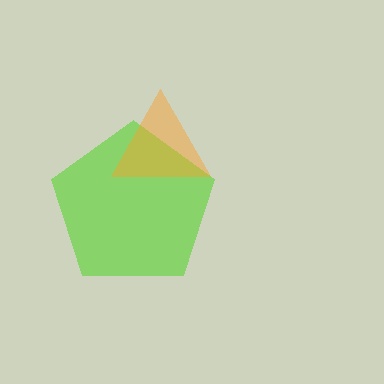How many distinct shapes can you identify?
There are 2 distinct shapes: a lime pentagon, an orange triangle.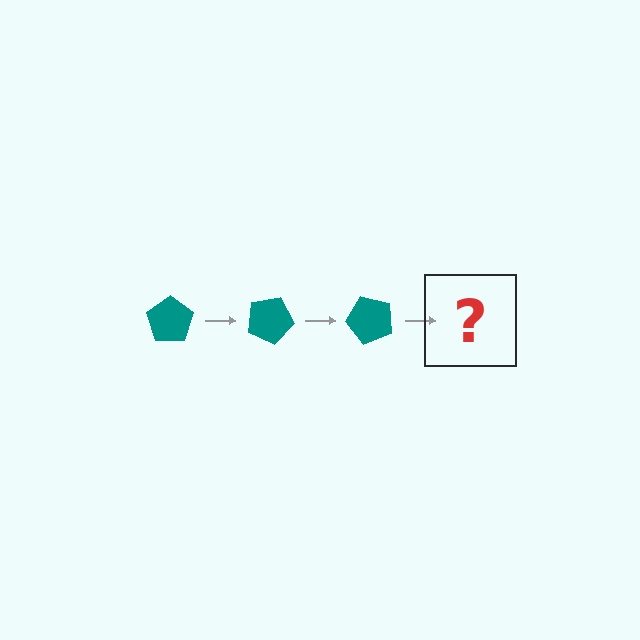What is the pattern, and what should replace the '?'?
The pattern is that the pentagon rotates 25 degrees each step. The '?' should be a teal pentagon rotated 75 degrees.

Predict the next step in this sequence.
The next step is a teal pentagon rotated 75 degrees.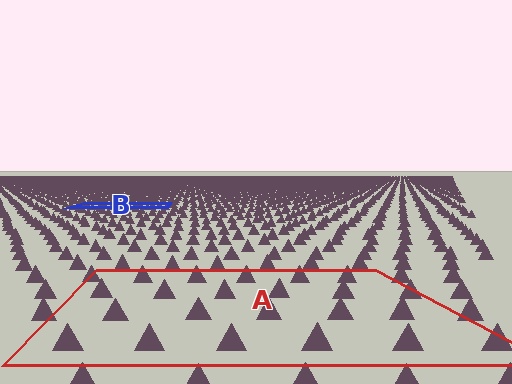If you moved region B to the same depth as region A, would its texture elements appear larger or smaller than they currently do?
They would appear larger. At a closer depth, the same texture elements are projected at a bigger on-screen size.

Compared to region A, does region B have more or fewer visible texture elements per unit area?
Region B has more texture elements per unit area — they are packed more densely because it is farther away.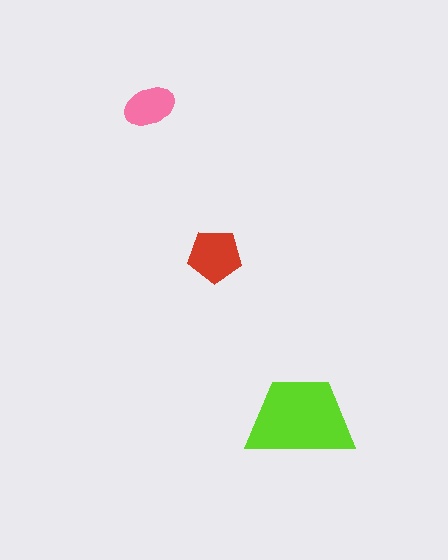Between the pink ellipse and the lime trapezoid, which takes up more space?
The lime trapezoid.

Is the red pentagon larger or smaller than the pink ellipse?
Larger.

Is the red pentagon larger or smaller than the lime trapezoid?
Smaller.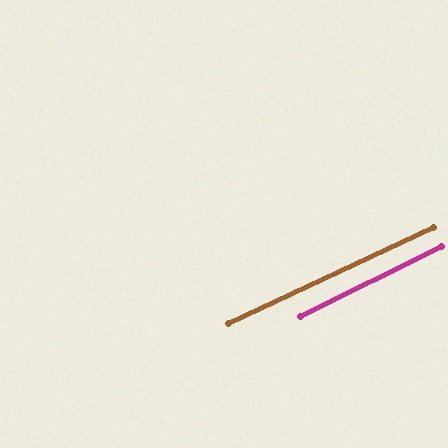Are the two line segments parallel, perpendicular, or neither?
Parallel — their directions differ by only 1.4°.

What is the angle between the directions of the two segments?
Approximately 1 degree.